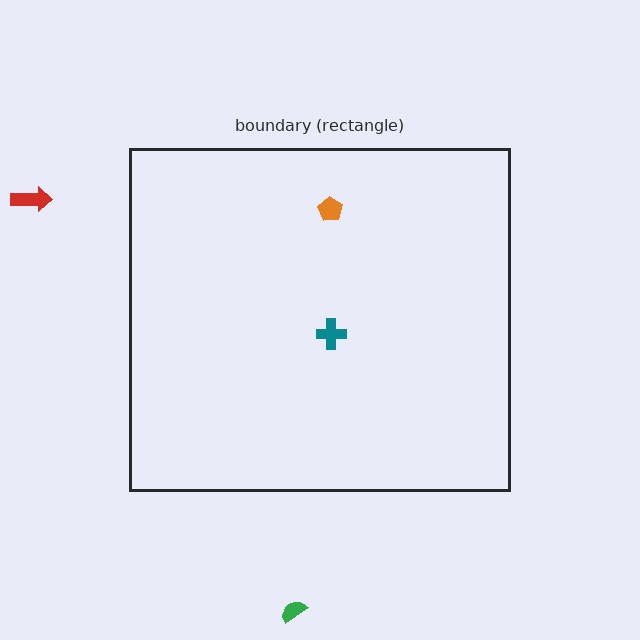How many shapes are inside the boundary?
2 inside, 2 outside.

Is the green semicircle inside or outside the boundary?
Outside.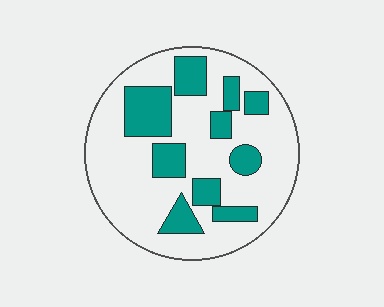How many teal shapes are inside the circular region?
10.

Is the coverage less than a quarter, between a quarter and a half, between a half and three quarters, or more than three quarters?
Between a quarter and a half.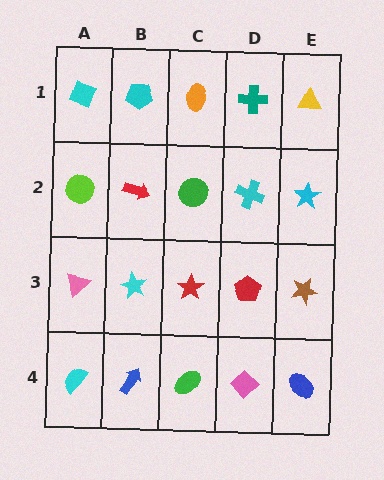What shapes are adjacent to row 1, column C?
A green circle (row 2, column C), a cyan pentagon (row 1, column B), a teal cross (row 1, column D).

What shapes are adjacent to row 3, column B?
A red arrow (row 2, column B), a blue arrow (row 4, column B), a pink triangle (row 3, column A), a red star (row 3, column C).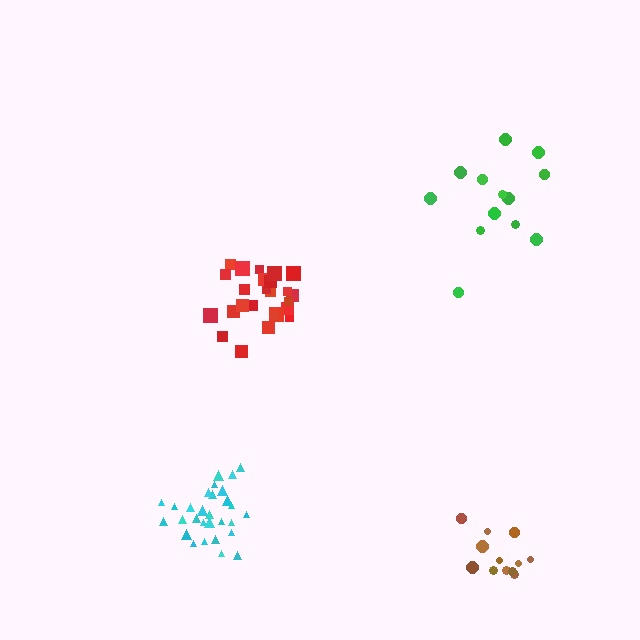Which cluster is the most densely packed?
Cyan.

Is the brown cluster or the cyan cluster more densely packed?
Cyan.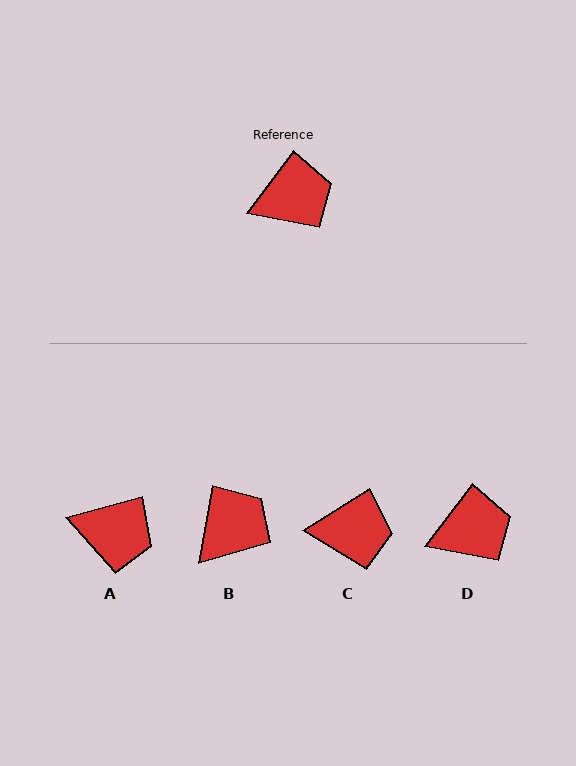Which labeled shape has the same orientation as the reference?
D.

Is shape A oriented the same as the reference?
No, it is off by about 38 degrees.